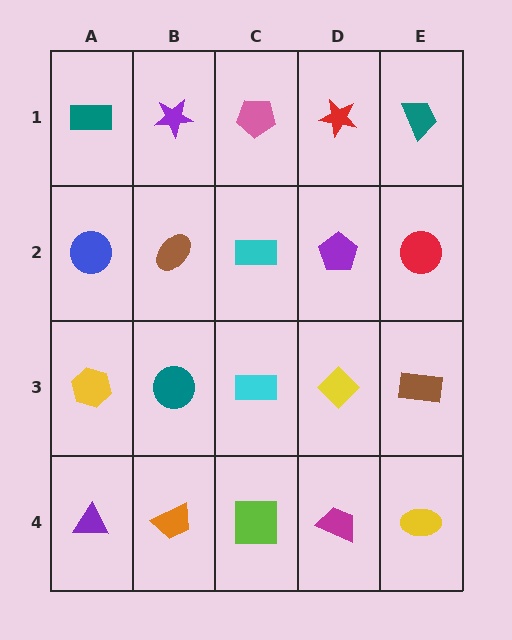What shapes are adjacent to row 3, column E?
A red circle (row 2, column E), a yellow ellipse (row 4, column E), a yellow diamond (row 3, column D).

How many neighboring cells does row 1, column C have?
3.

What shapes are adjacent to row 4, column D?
A yellow diamond (row 3, column D), a lime square (row 4, column C), a yellow ellipse (row 4, column E).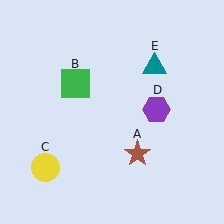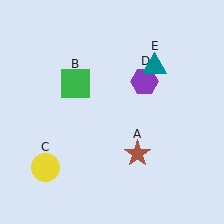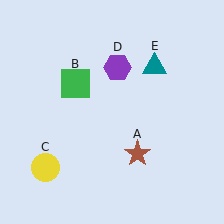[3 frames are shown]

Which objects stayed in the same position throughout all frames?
Brown star (object A) and green square (object B) and yellow circle (object C) and teal triangle (object E) remained stationary.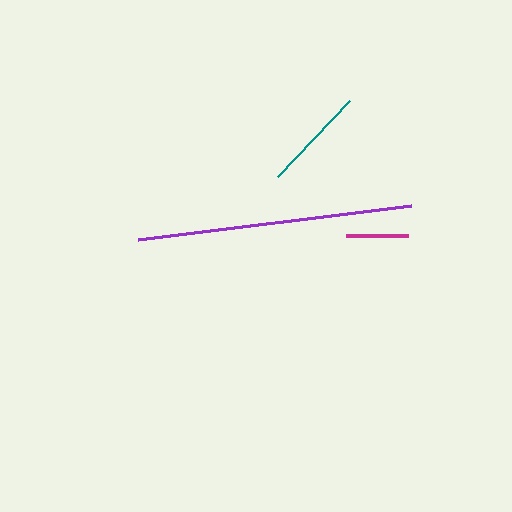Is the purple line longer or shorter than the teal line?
The purple line is longer than the teal line.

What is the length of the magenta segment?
The magenta segment is approximately 61 pixels long.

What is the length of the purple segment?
The purple segment is approximately 275 pixels long.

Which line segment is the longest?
The purple line is the longest at approximately 275 pixels.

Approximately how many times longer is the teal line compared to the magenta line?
The teal line is approximately 1.7 times the length of the magenta line.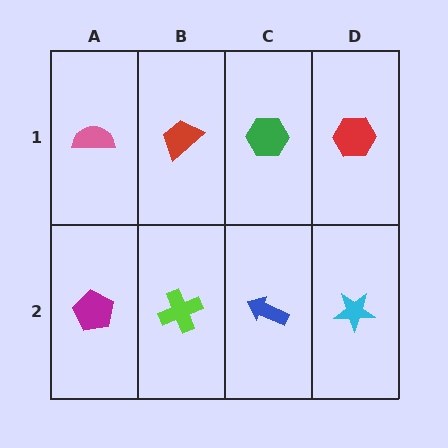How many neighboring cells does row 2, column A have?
2.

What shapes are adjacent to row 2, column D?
A red hexagon (row 1, column D), a blue arrow (row 2, column C).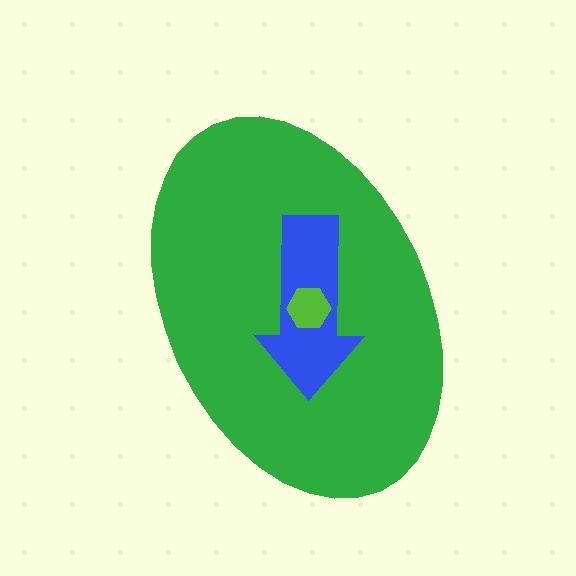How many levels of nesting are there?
3.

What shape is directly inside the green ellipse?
The blue arrow.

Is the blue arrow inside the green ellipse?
Yes.